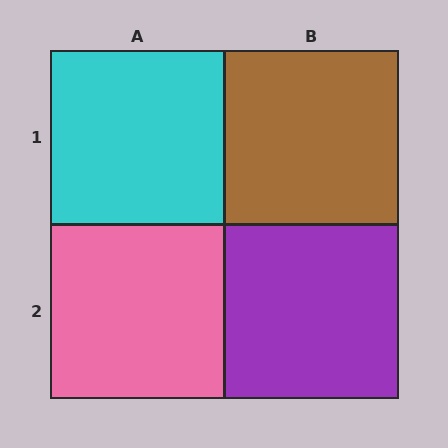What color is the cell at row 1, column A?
Cyan.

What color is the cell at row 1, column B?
Brown.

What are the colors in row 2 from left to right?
Pink, purple.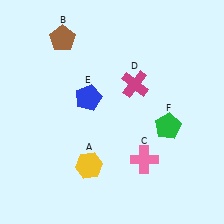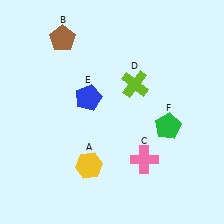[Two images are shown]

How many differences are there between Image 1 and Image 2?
There is 1 difference between the two images.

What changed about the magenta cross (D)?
In Image 1, D is magenta. In Image 2, it changed to lime.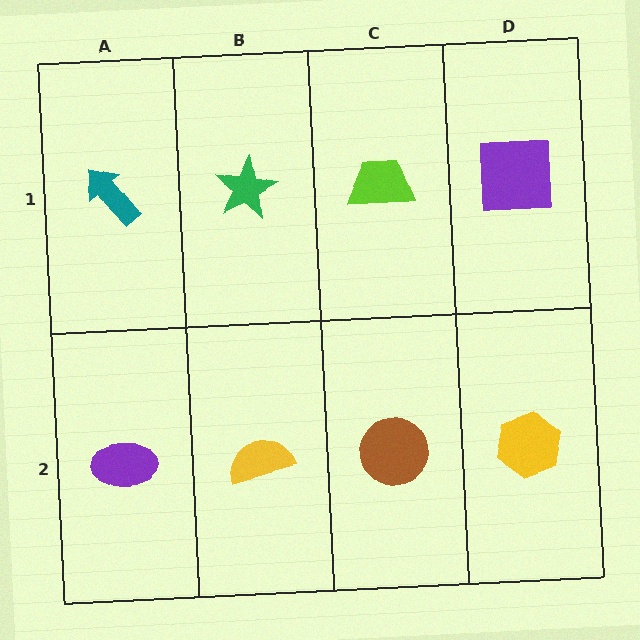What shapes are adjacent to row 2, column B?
A green star (row 1, column B), a purple ellipse (row 2, column A), a brown circle (row 2, column C).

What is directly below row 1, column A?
A purple ellipse.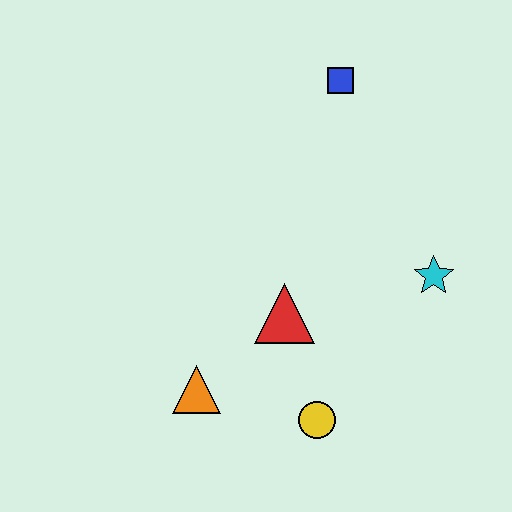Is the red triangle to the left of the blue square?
Yes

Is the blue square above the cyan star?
Yes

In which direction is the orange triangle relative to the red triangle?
The orange triangle is to the left of the red triangle.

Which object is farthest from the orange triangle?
The blue square is farthest from the orange triangle.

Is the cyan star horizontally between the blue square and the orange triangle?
No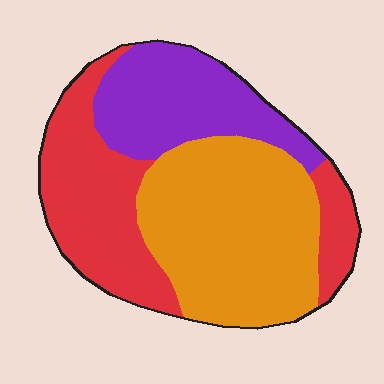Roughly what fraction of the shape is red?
Red covers about 35% of the shape.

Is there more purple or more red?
Red.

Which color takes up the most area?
Orange, at roughly 40%.